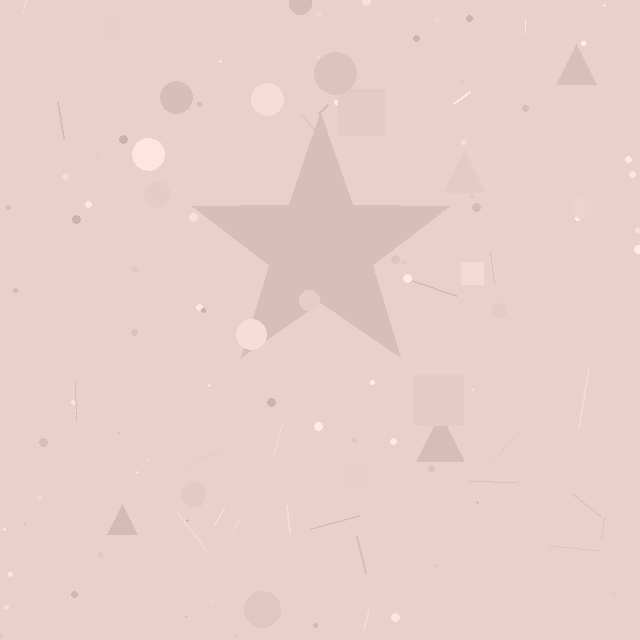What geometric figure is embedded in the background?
A star is embedded in the background.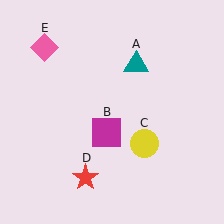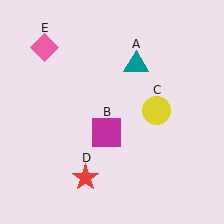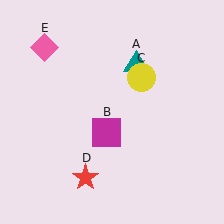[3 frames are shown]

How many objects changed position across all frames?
1 object changed position: yellow circle (object C).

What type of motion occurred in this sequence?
The yellow circle (object C) rotated counterclockwise around the center of the scene.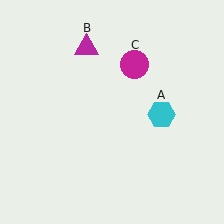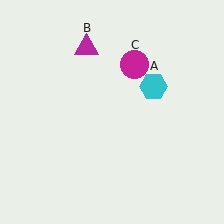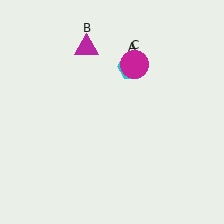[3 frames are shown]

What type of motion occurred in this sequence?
The cyan hexagon (object A) rotated counterclockwise around the center of the scene.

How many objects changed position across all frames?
1 object changed position: cyan hexagon (object A).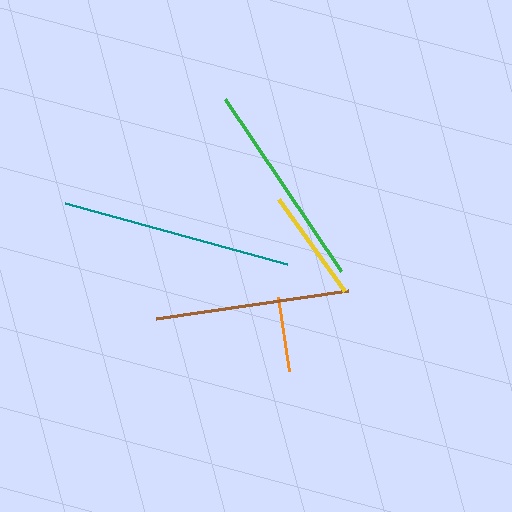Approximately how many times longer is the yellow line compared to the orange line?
The yellow line is approximately 1.5 times the length of the orange line.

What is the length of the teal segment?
The teal segment is approximately 230 pixels long.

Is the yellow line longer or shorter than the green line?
The green line is longer than the yellow line.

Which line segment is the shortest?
The orange line is the shortest at approximately 75 pixels.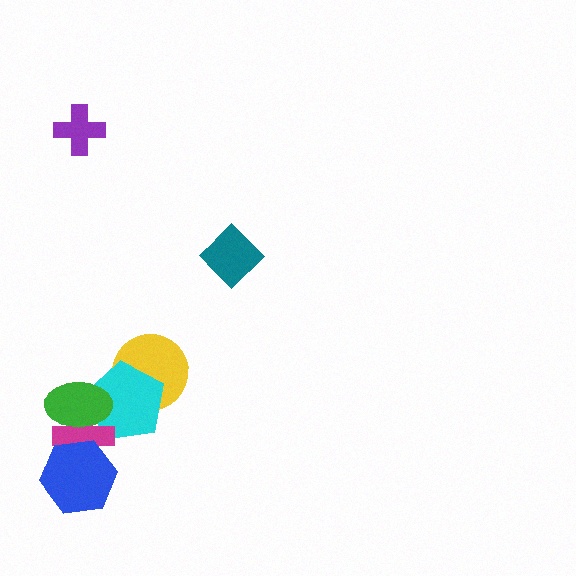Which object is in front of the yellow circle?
The cyan pentagon is in front of the yellow circle.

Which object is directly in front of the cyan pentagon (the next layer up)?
The magenta cross is directly in front of the cyan pentagon.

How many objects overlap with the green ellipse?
2 objects overlap with the green ellipse.